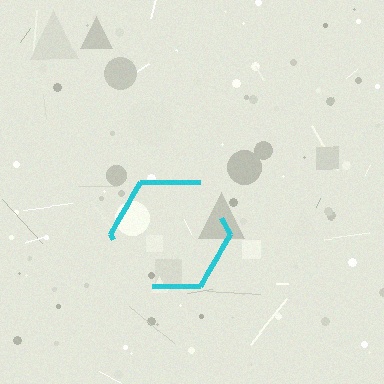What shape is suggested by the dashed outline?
The dashed outline suggests a hexagon.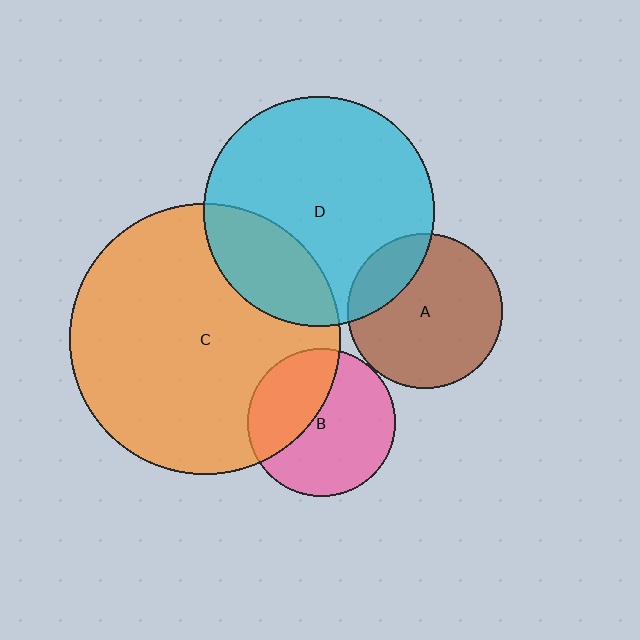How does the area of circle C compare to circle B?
Approximately 3.4 times.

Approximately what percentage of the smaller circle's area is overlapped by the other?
Approximately 40%.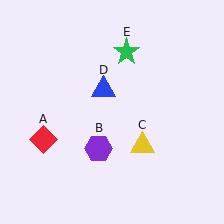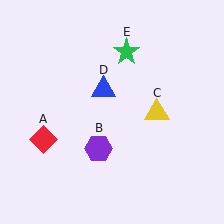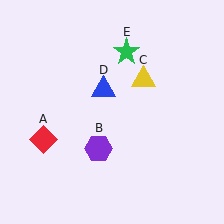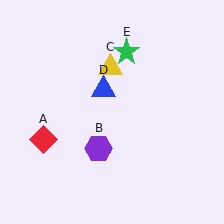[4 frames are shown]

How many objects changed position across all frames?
1 object changed position: yellow triangle (object C).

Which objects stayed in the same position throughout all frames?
Red diamond (object A) and purple hexagon (object B) and blue triangle (object D) and green star (object E) remained stationary.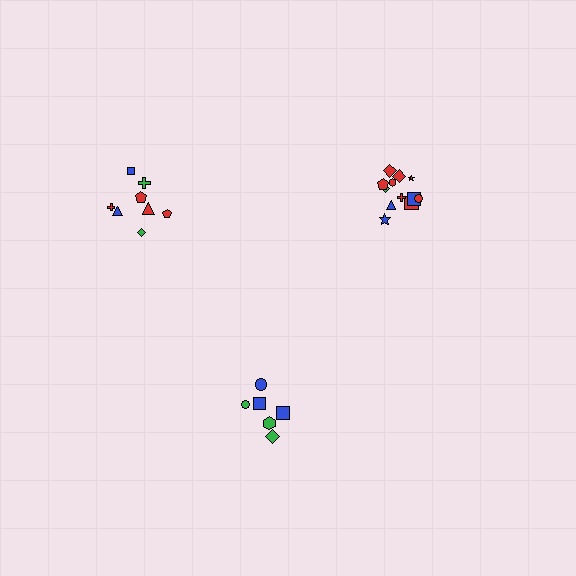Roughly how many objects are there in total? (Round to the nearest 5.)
Roughly 25 objects in total.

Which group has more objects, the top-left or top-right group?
The top-right group.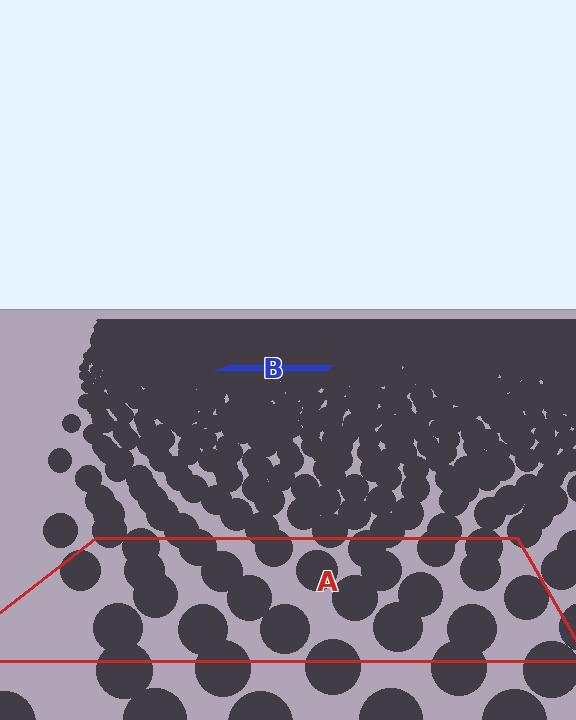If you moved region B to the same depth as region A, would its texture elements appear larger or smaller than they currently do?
They would appear larger. At a closer depth, the same texture elements are projected at a bigger on-screen size.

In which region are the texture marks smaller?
The texture marks are smaller in region B, because it is farther away.